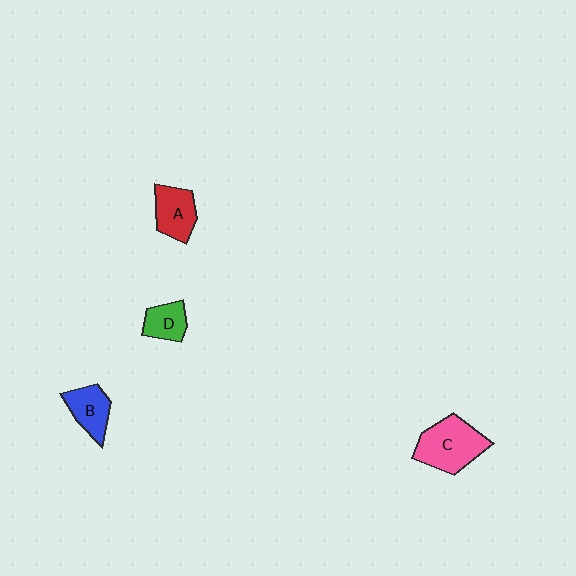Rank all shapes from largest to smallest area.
From largest to smallest: C (pink), A (red), B (blue), D (green).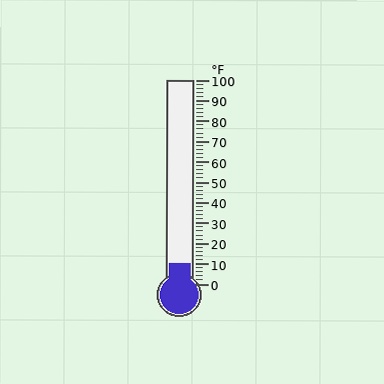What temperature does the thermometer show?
The thermometer shows approximately 10°F.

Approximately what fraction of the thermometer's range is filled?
The thermometer is filled to approximately 10% of its range.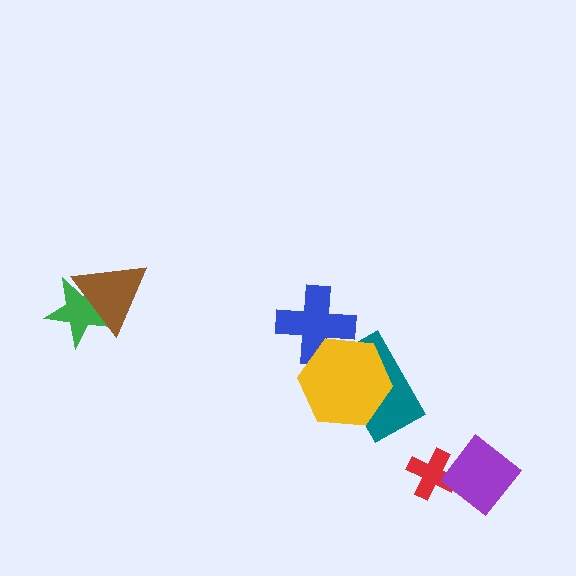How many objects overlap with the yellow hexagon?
2 objects overlap with the yellow hexagon.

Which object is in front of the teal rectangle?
The yellow hexagon is in front of the teal rectangle.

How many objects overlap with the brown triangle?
1 object overlaps with the brown triangle.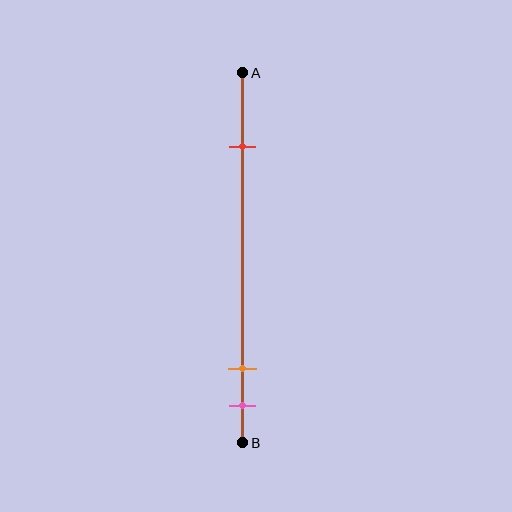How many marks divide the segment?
There are 3 marks dividing the segment.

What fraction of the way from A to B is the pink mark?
The pink mark is approximately 90% (0.9) of the way from A to B.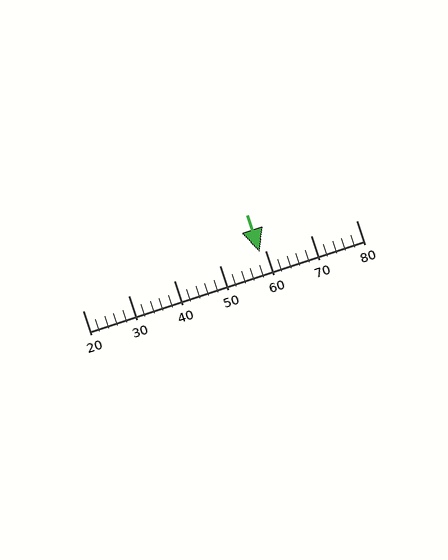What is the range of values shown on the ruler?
The ruler shows values from 20 to 80.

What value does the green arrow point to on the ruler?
The green arrow points to approximately 59.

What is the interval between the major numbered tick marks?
The major tick marks are spaced 10 units apart.